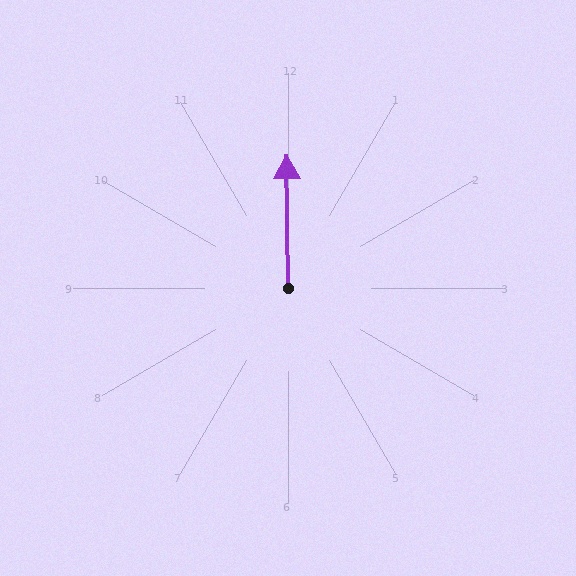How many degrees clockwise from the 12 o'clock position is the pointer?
Approximately 359 degrees.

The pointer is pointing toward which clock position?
Roughly 12 o'clock.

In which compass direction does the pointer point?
North.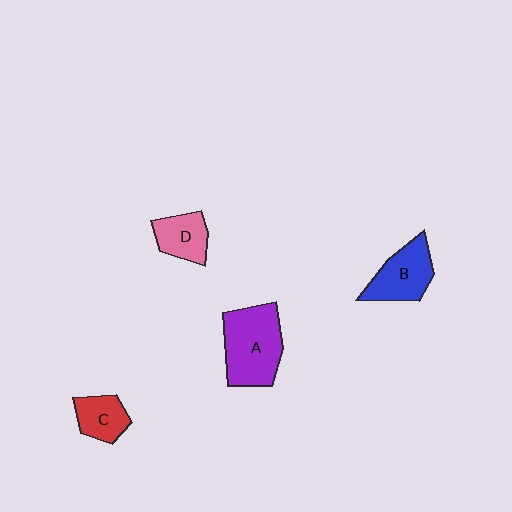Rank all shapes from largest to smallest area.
From largest to smallest: A (purple), B (blue), D (pink), C (red).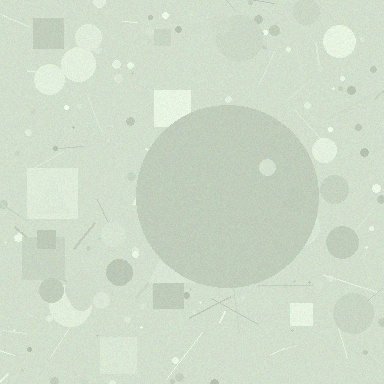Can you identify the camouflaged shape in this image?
The camouflaged shape is a circle.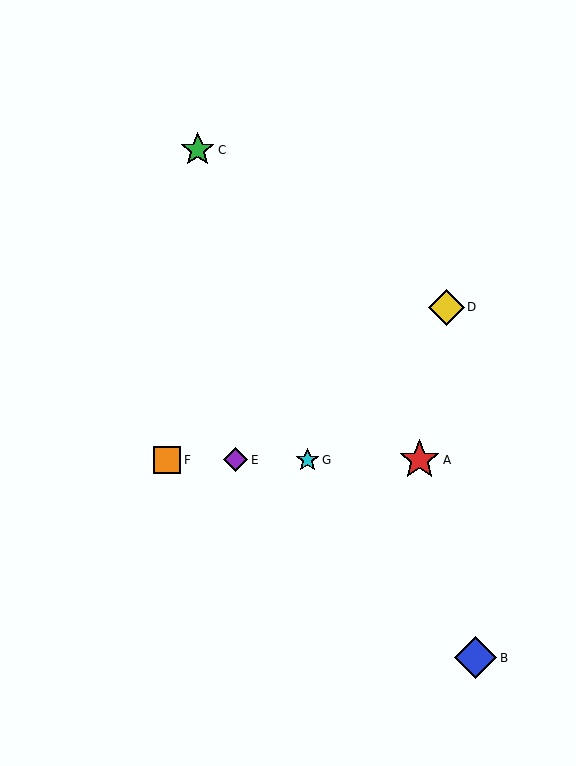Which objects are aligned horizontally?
Objects A, E, F, G are aligned horizontally.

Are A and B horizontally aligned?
No, A is at y≈460 and B is at y≈658.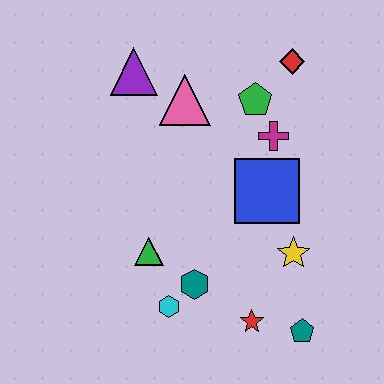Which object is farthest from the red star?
The purple triangle is farthest from the red star.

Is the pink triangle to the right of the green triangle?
Yes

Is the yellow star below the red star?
No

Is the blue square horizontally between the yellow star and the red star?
Yes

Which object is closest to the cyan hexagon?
The teal hexagon is closest to the cyan hexagon.